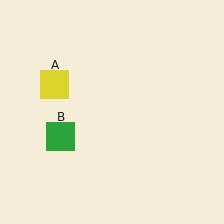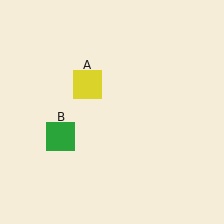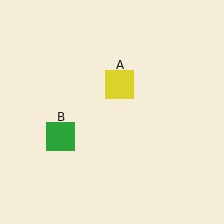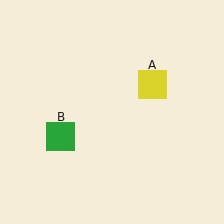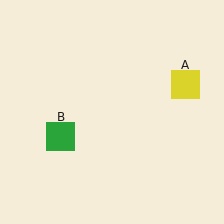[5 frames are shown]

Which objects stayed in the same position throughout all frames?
Green square (object B) remained stationary.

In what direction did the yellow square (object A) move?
The yellow square (object A) moved right.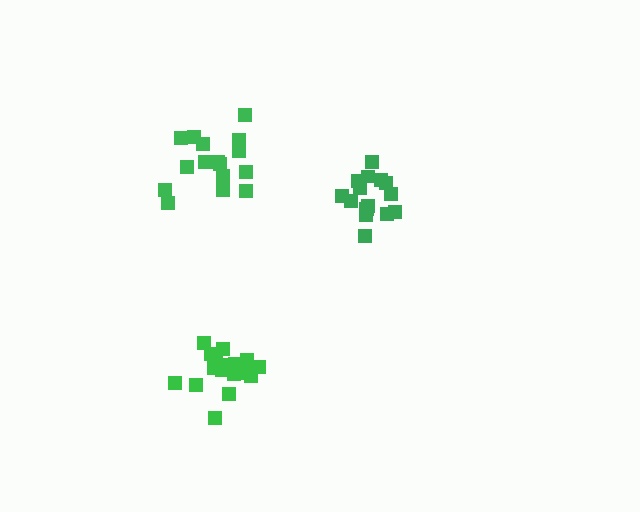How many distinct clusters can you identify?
There are 3 distinct clusters.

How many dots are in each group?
Group 1: 16 dots, Group 2: 16 dots, Group 3: 17 dots (49 total).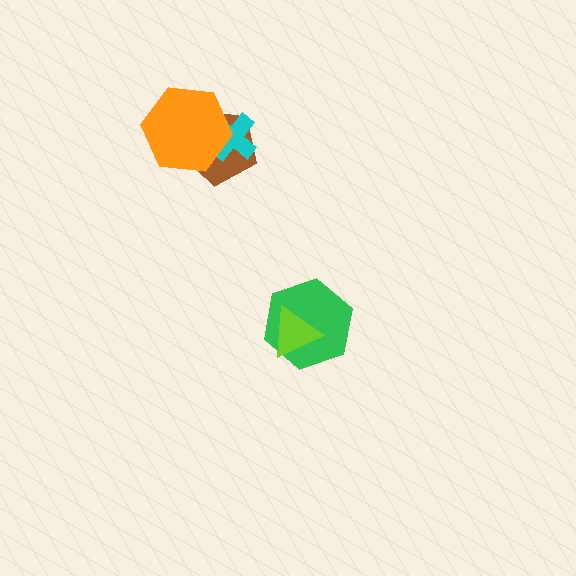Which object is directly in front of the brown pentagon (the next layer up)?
The cyan cross is directly in front of the brown pentagon.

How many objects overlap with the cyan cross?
2 objects overlap with the cyan cross.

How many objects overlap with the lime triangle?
1 object overlaps with the lime triangle.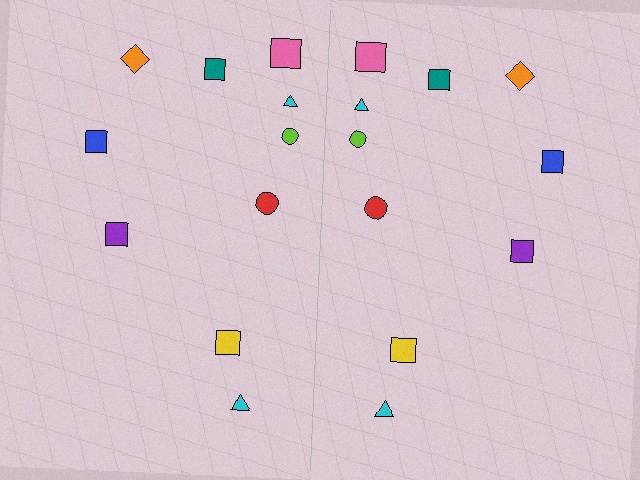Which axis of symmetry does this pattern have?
The pattern has a vertical axis of symmetry running through the center of the image.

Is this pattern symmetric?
Yes, this pattern has bilateral (reflection) symmetry.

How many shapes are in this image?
There are 20 shapes in this image.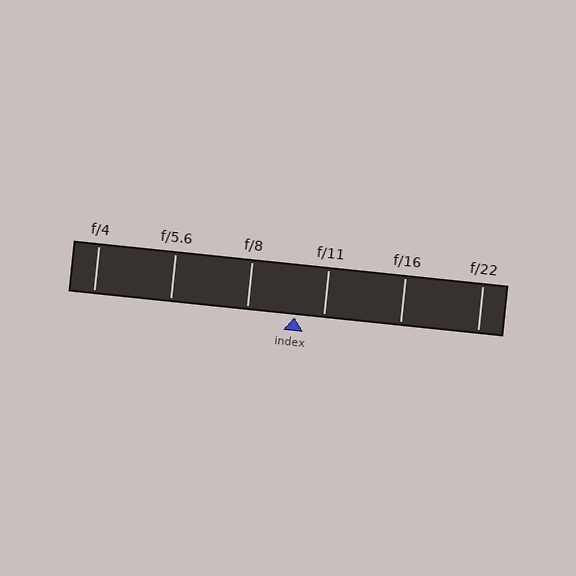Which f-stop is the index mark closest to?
The index mark is closest to f/11.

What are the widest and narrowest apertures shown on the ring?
The widest aperture shown is f/4 and the narrowest is f/22.